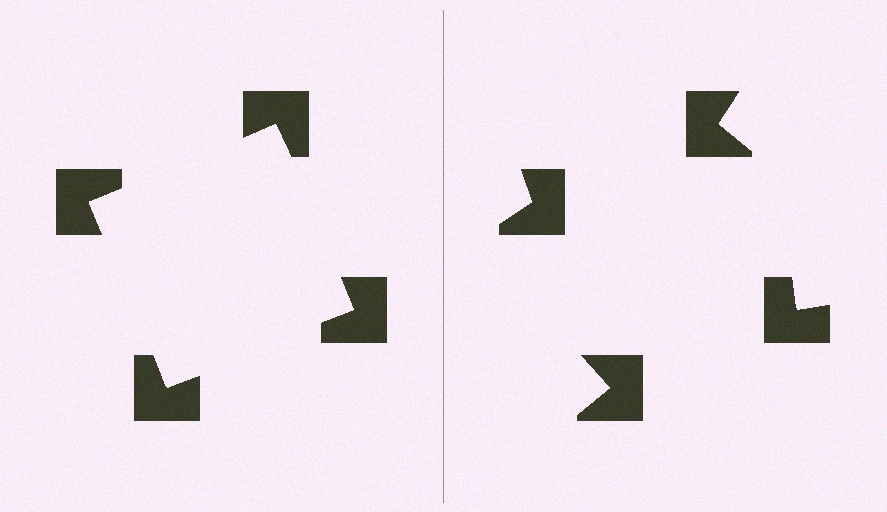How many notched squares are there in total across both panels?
8 — 4 on each side.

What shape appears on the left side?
An illusory square.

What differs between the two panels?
The notched squares are positioned identically on both sides; only the wedge orientations differ. On the left they align to a square; on the right they are misaligned.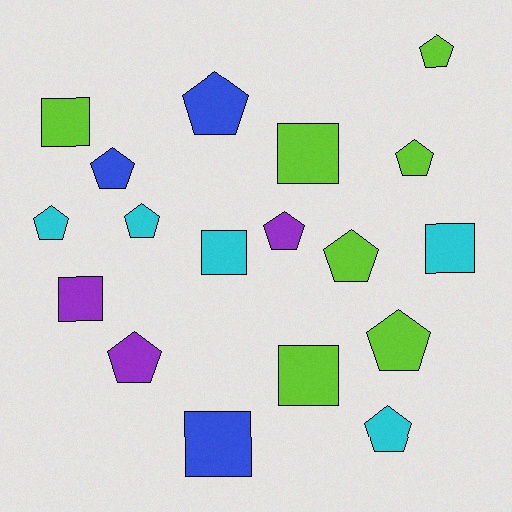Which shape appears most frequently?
Pentagon, with 11 objects.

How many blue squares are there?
There is 1 blue square.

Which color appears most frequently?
Lime, with 7 objects.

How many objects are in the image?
There are 18 objects.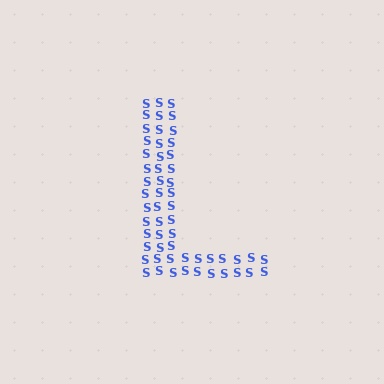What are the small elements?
The small elements are letter S's.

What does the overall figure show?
The overall figure shows the letter L.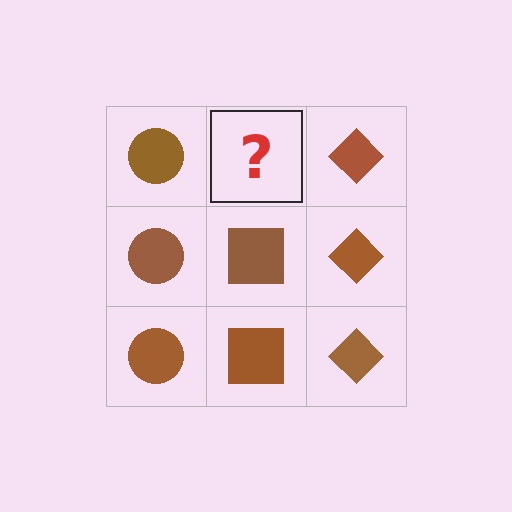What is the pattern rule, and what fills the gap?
The rule is that each column has a consistent shape. The gap should be filled with a brown square.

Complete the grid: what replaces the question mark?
The question mark should be replaced with a brown square.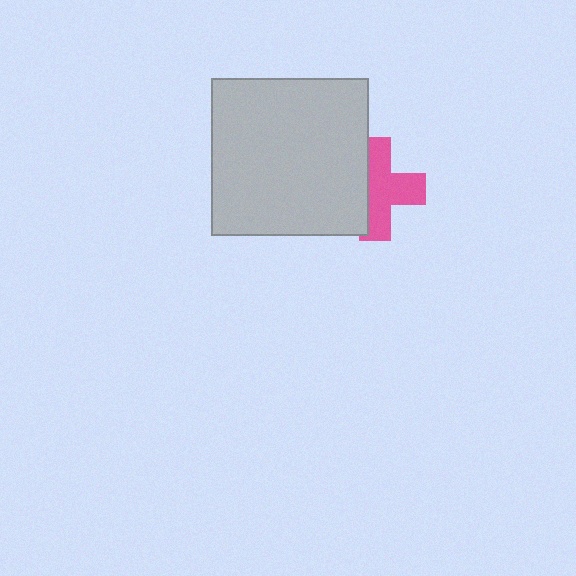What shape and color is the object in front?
The object in front is a light gray square.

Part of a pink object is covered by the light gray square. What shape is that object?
It is a cross.